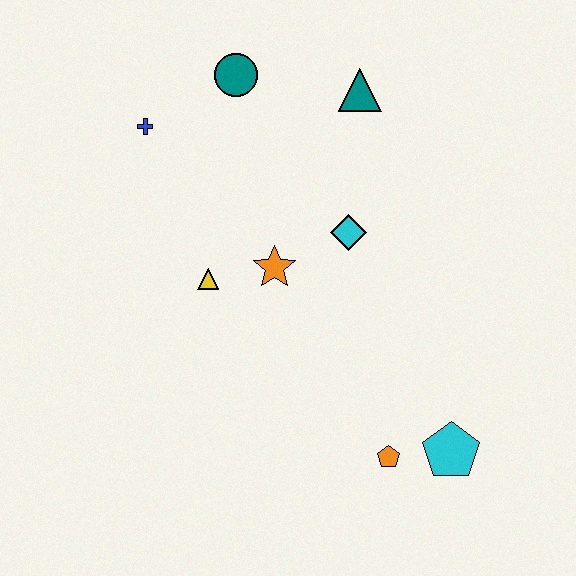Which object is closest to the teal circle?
The blue cross is closest to the teal circle.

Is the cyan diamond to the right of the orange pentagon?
No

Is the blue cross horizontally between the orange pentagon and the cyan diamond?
No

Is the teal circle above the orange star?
Yes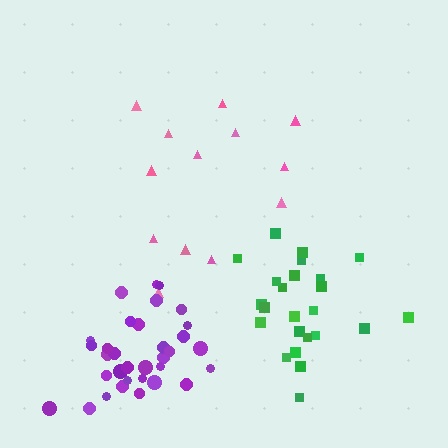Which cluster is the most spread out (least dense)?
Pink.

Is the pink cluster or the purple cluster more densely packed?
Purple.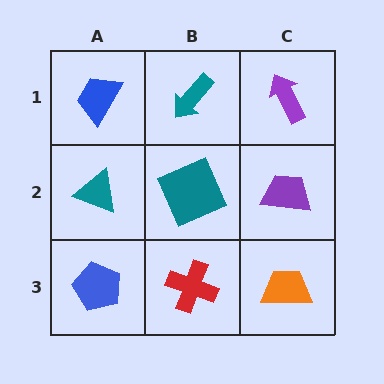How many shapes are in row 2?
3 shapes.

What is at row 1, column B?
A teal arrow.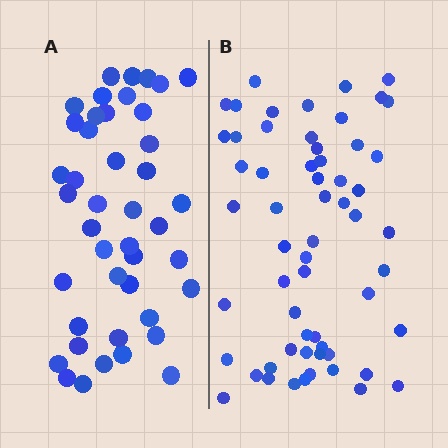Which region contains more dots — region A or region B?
Region B (the right region) has more dots.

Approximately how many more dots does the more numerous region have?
Region B has approximately 15 more dots than region A.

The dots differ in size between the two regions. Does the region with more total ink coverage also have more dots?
No. Region A has more total ink coverage because its dots are larger, but region B actually contains more individual dots. Total area can be misleading — the number of items is what matters here.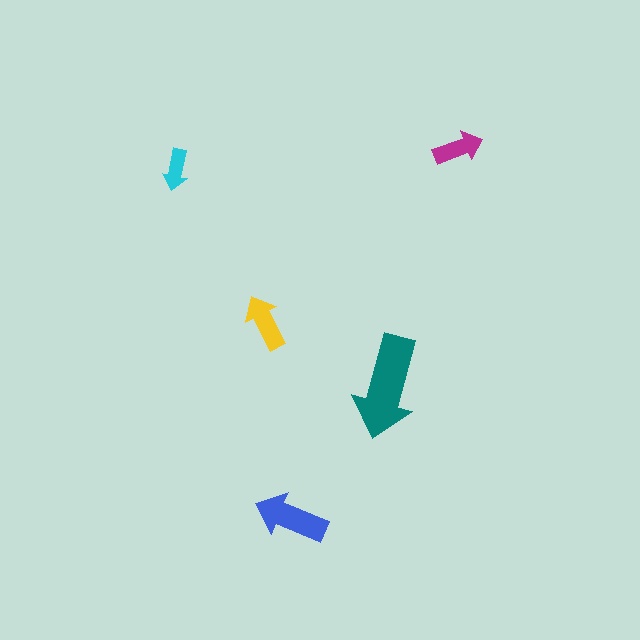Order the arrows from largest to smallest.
the teal one, the blue one, the yellow one, the magenta one, the cyan one.